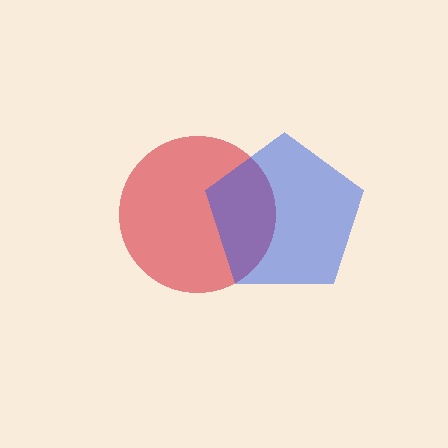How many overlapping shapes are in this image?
There are 2 overlapping shapes in the image.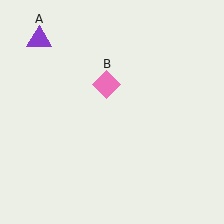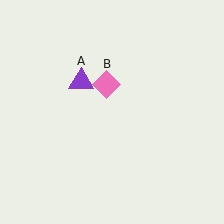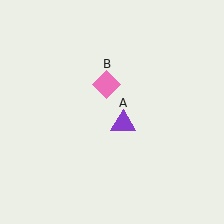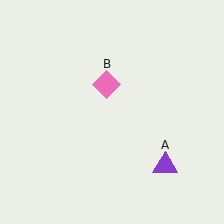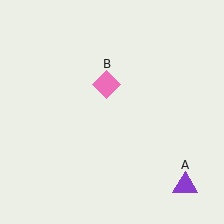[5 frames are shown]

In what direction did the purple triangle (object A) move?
The purple triangle (object A) moved down and to the right.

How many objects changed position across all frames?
1 object changed position: purple triangle (object A).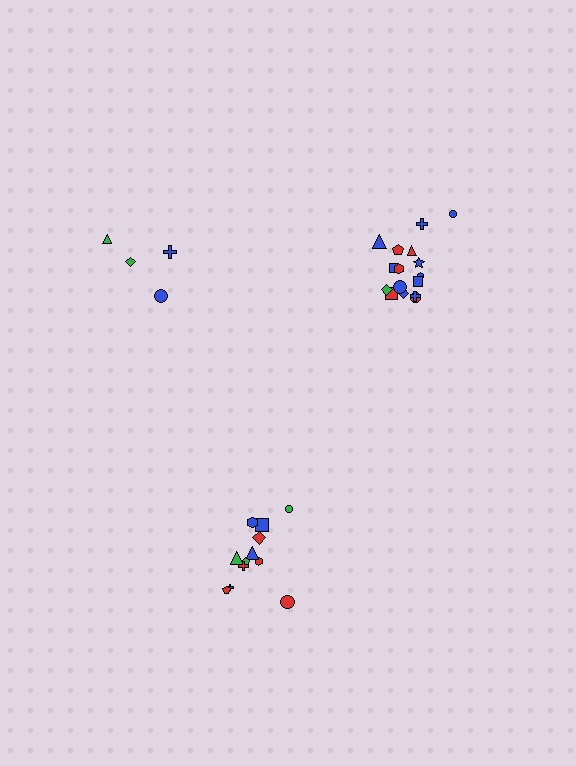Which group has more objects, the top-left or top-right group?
The top-right group.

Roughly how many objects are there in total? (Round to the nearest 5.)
Roughly 35 objects in total.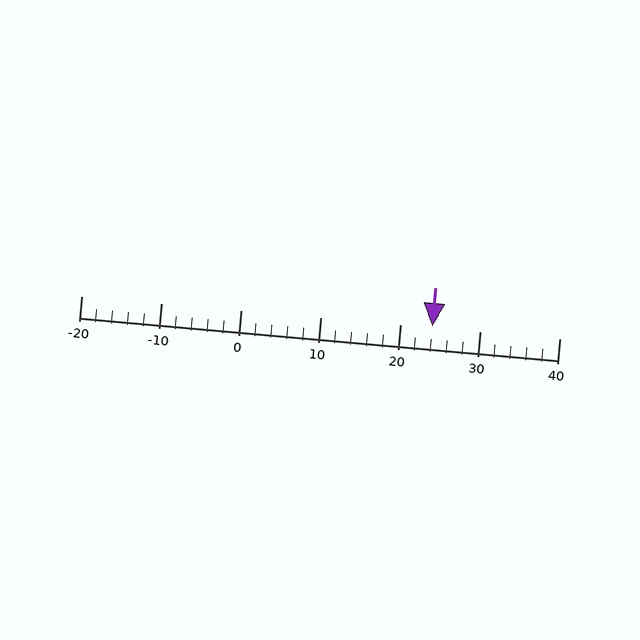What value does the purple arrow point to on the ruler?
The purple arrow points to approximately 24.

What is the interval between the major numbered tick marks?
The major tick marks are spaced 10 units apart.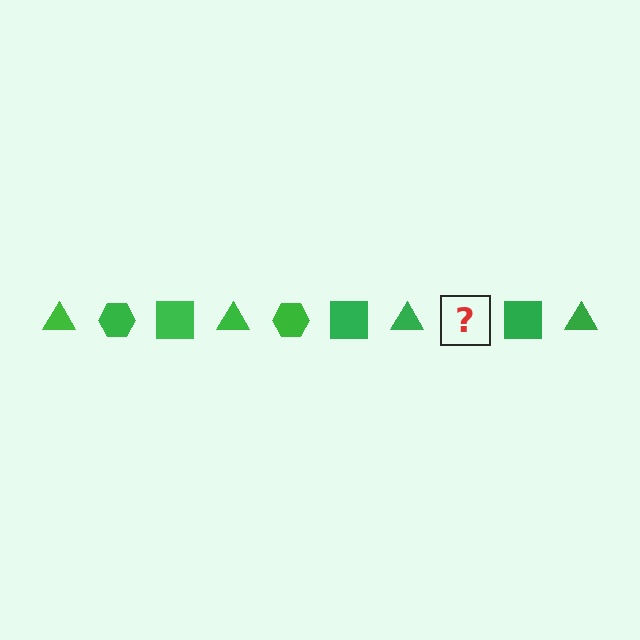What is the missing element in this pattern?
The missing element is a green hexagon.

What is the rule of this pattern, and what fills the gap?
The rule is that the pattern cycles through triangle, hexagon, square shapes in green. The gap should be filled with a green hexagon.